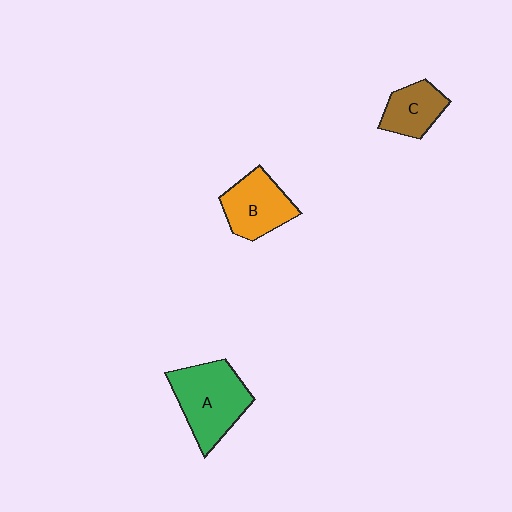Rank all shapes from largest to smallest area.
From largest to smallest: A (green), B (orange), C (brown).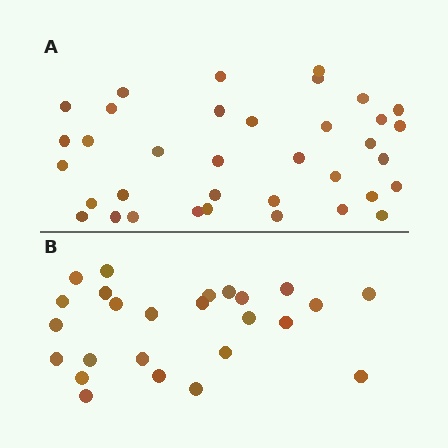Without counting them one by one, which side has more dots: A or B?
Region A (the top region) has more dots.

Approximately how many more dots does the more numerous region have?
Region A has roughly 12 or so more dots than region B.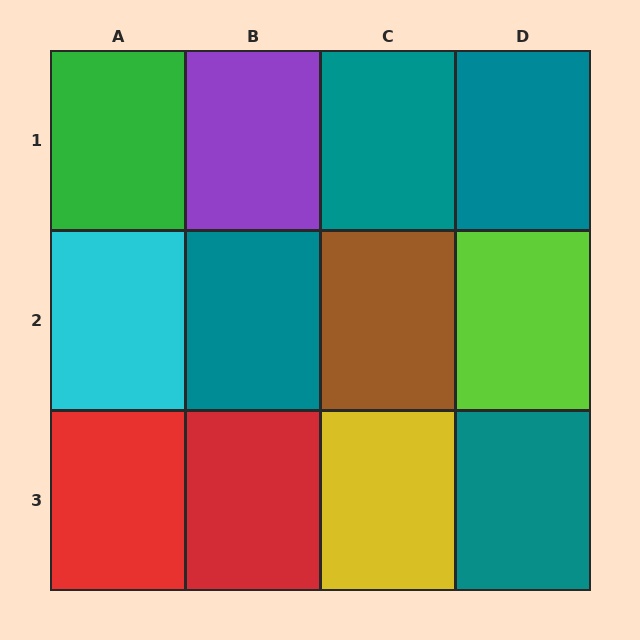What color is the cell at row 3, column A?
Red.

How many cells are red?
2 cells are red.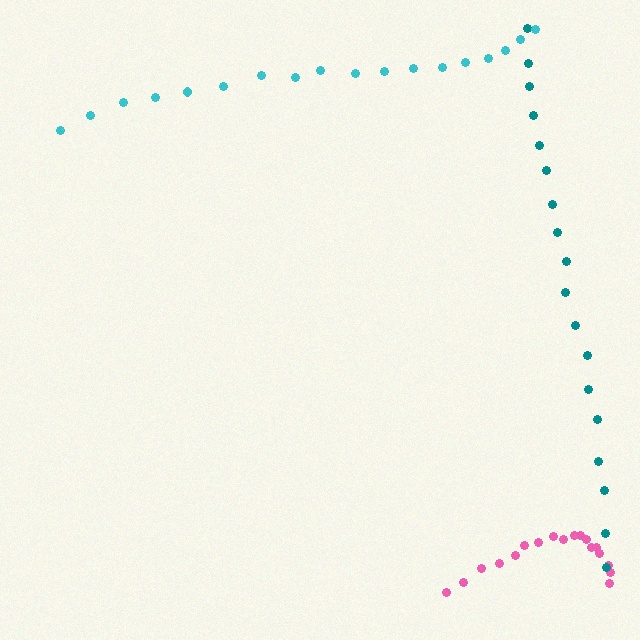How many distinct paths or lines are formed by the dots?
There are 3 distinct paths.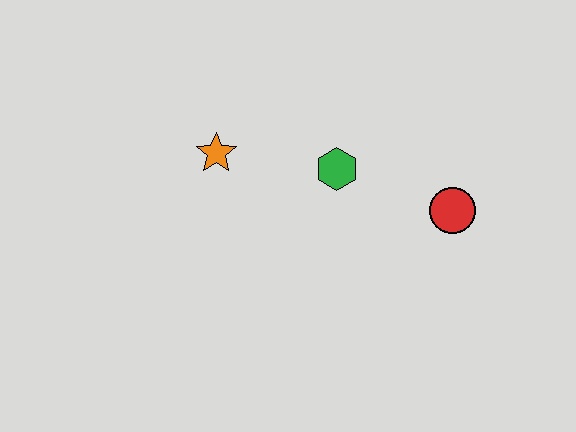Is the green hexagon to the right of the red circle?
No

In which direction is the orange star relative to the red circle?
The orange star is to the left of the red circle.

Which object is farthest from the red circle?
The orange star is farthest from the red circle.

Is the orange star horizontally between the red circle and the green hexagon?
No